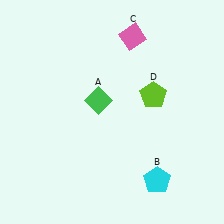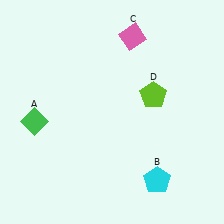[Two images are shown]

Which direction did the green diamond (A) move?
The green diamond (A) moved left.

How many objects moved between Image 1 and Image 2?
1 object moved between the two images.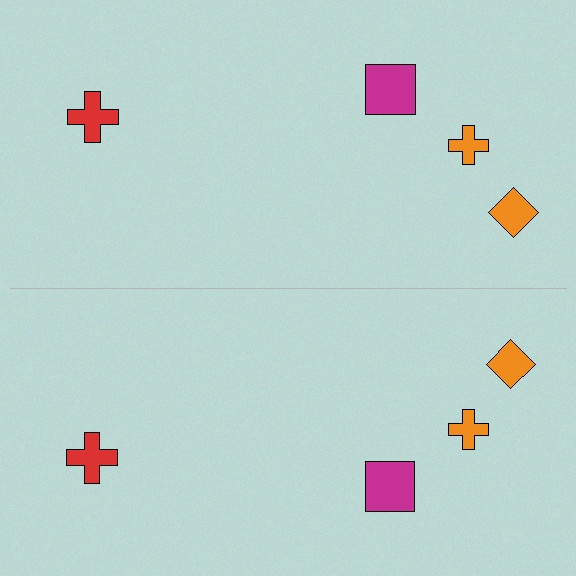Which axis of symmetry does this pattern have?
The pattern has a horizontal axis of symmetry running through the center of the image.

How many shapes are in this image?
There are 8 shapes in this image.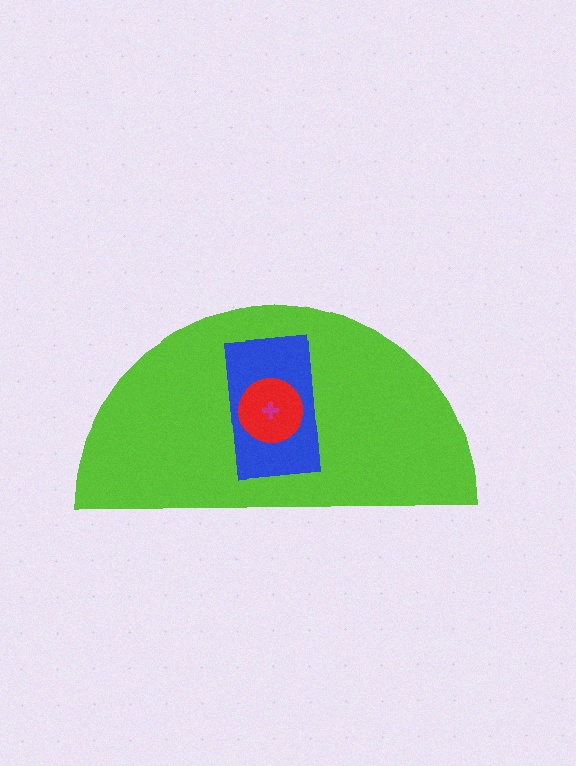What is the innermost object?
The magenta cross.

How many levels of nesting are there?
4.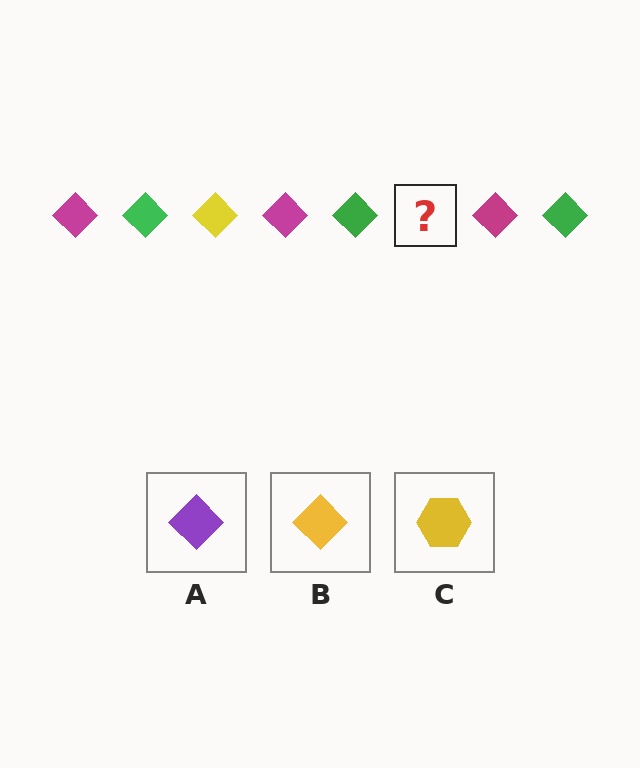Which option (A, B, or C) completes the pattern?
B.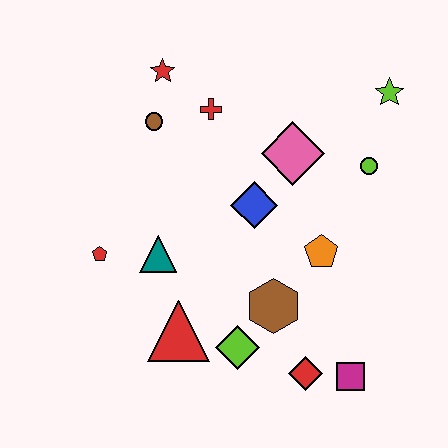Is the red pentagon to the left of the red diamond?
Yes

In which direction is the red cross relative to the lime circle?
The red cross is to the left of the lime circle.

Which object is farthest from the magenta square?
The red star is farthest from the magenta square.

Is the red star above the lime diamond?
Yes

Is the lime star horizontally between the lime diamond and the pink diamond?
No